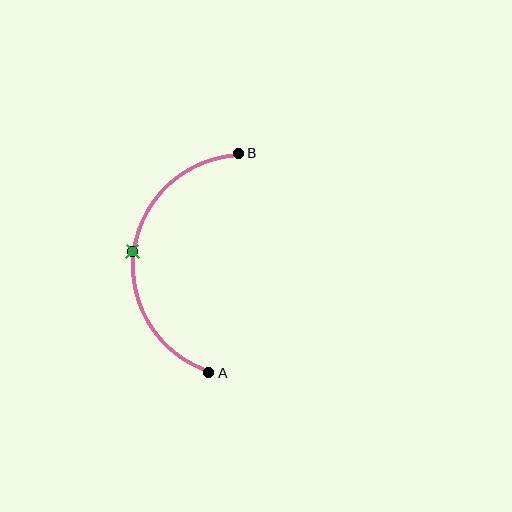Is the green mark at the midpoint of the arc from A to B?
Yes. The green mark lies on the arc at equal arc-length from both A and B — it is the arc midpoint.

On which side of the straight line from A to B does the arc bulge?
The arc bulges to the left of the straight line connecting A and B.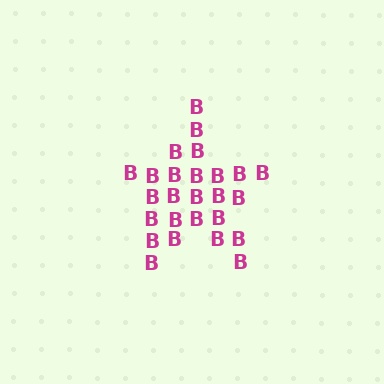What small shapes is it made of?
It is made of small letter B's.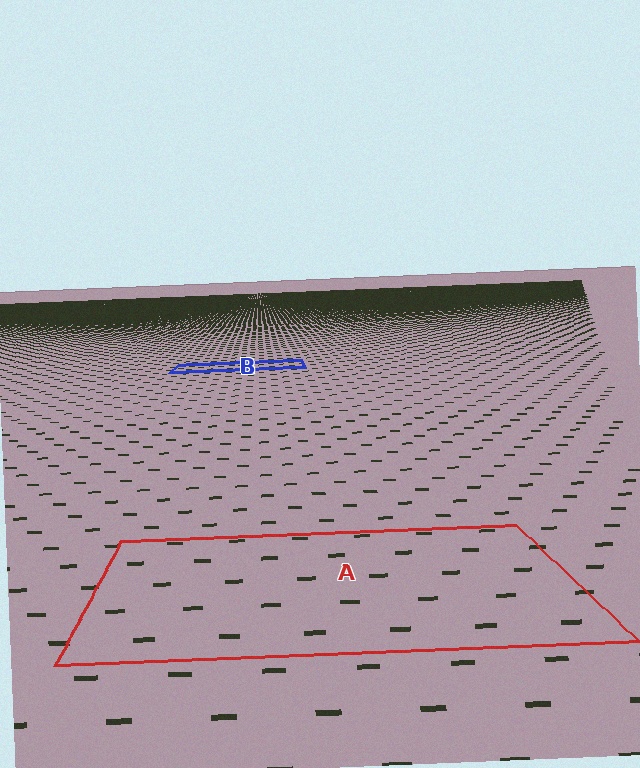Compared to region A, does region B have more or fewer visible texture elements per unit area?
Region B has more texture elements per unit area — they are packed more densely because it is farther away.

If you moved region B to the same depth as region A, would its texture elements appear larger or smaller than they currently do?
They would appear larger. At a closer depth, the same texture elements are projected at a bigger on-screen size.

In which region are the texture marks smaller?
The texture marks are smaller in region B, because it is farther away.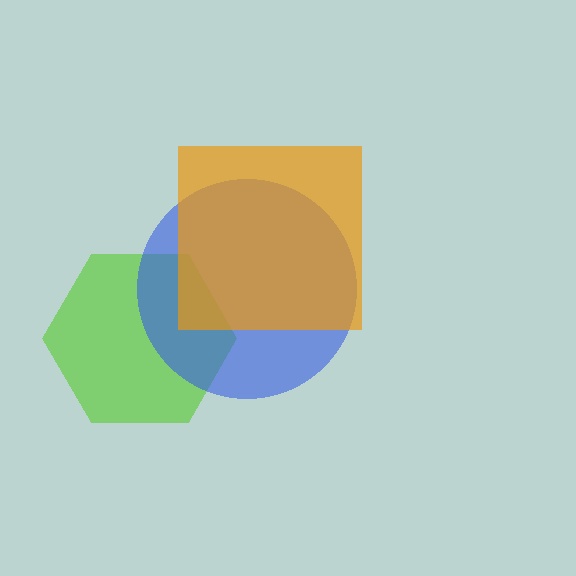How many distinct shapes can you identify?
There are 3 distinct shapes: a lime hexagon, a blue circle, an orange square.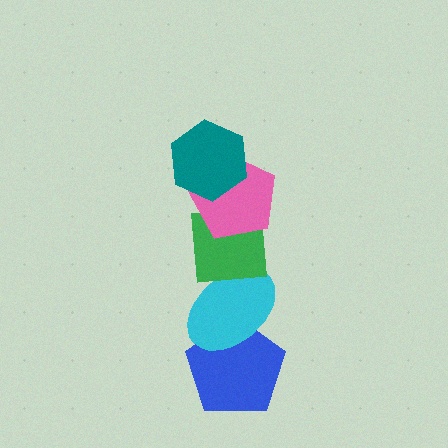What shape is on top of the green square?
The pink pentagon is on top of the green square.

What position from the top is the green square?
The green square is 3rd from the top.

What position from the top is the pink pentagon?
The pink pentagon is 2nd from the top.